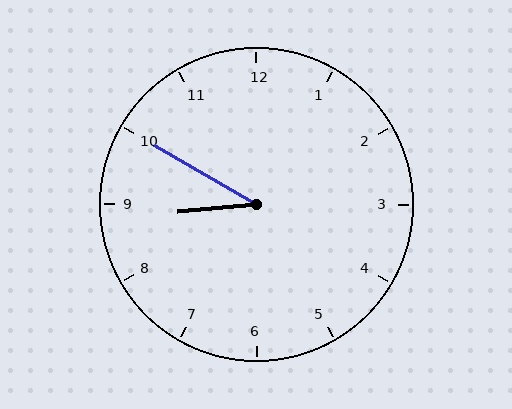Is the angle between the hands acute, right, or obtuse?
It is acute.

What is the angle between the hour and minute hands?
Approximately 35 degrees.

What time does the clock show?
8:50.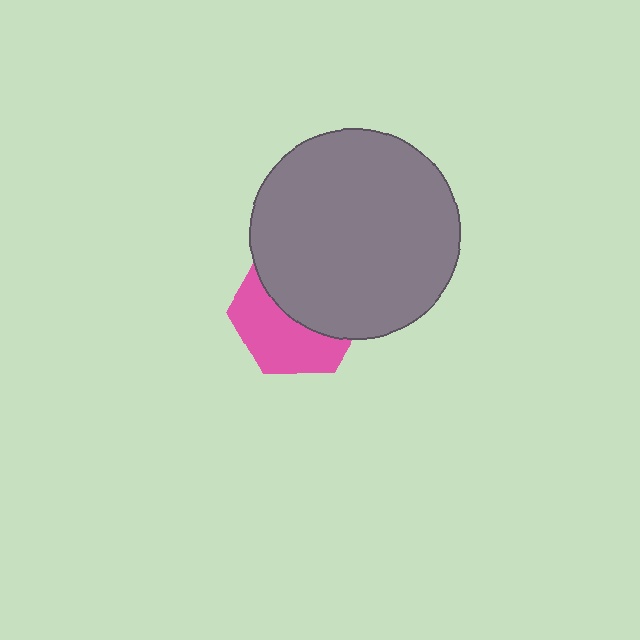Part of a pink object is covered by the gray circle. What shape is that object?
It is a hexagon.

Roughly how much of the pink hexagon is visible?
About half of it is visible (roughly 47%).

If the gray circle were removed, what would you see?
You would see the complete pink hexagon.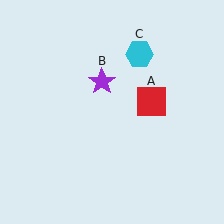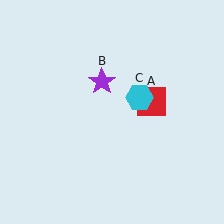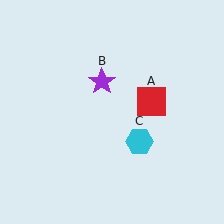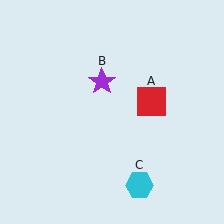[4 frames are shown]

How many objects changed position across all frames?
1 object changed position: cyan hexagon (object C).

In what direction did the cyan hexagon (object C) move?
The cyan hexagon (object C) moved down.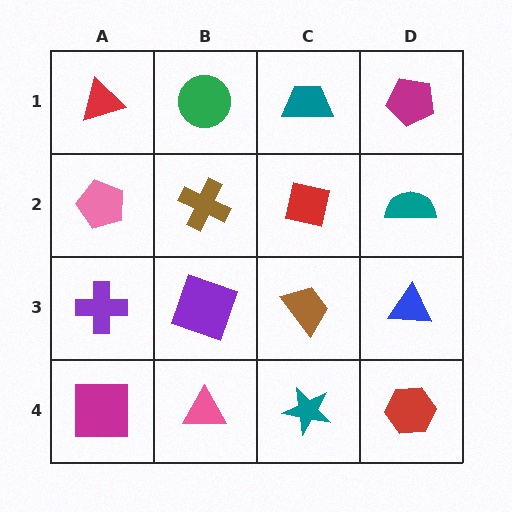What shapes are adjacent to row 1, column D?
A teal semicircle (row 2, column D), a teal trapezoid (row 1, column C).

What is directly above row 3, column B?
A brown cross.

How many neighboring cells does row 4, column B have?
3.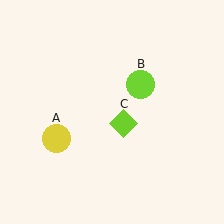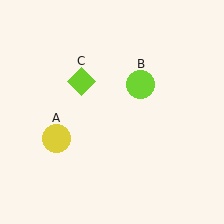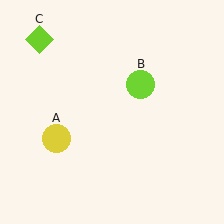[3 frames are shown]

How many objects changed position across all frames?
1 object changed position: lime diamond (object C).